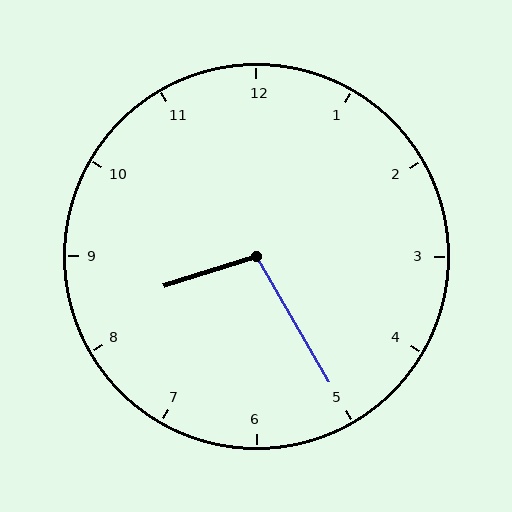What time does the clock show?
8:25.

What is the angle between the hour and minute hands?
Approximately 102 degrees.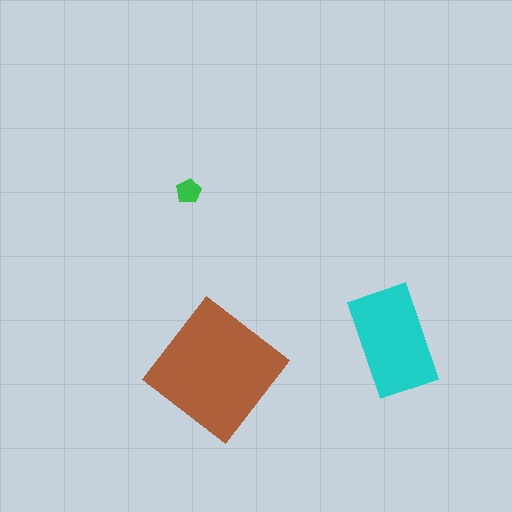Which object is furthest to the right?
The cyan rectangle is rightmost.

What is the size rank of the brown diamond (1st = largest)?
1st.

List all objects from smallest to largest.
The green pentagon, the cyan rectangle, the brown diamond.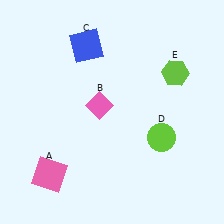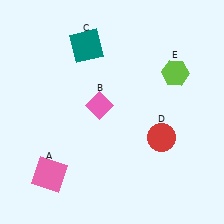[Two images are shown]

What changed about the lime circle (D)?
In Image 1, D is lime. In Image 2, it changed to red.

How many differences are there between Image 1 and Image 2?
There are 2 differences between the two images.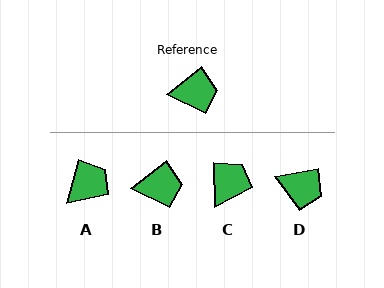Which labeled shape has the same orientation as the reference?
B.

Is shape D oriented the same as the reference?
No, it is off by about 28 degrees.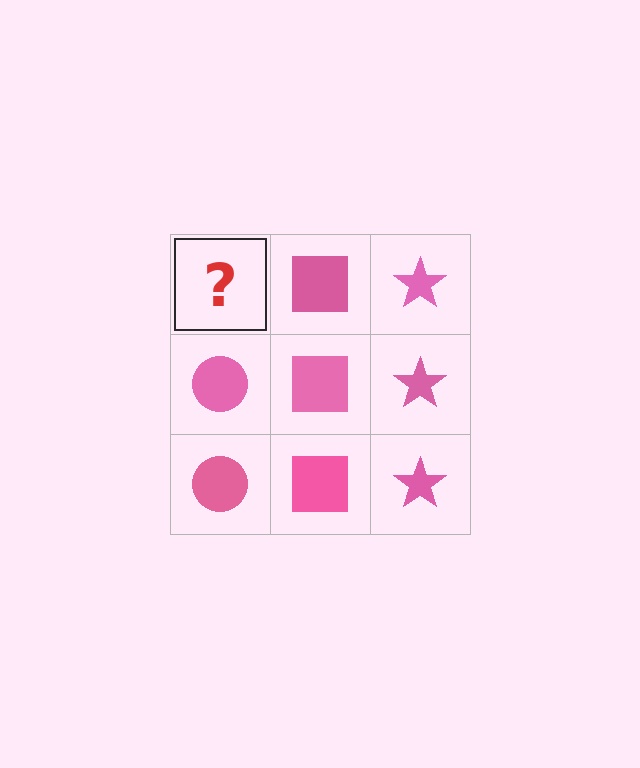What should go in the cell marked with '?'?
The missing cell should contain a pink circle.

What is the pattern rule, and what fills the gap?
The rule is that each column has a consistent shape. The gap should be filled with a pink circle.